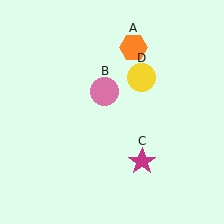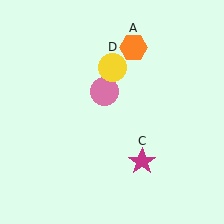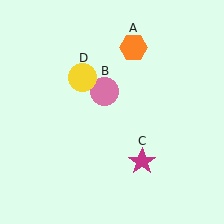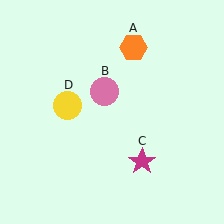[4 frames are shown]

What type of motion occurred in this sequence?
The yellow circle (object D) rotated counterclockwise around the center of the scene.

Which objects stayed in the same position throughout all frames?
Orange hexagon (object A) and pink circle (object B) and magenta star (object C) remained stationary.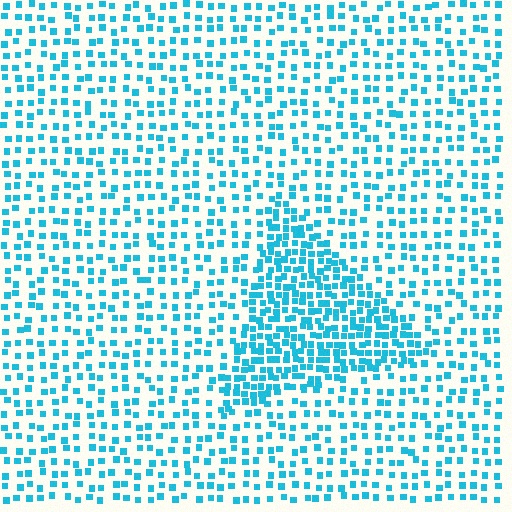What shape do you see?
I see a triangle.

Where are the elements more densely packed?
The elements are more densely packed inside the triangle boundary.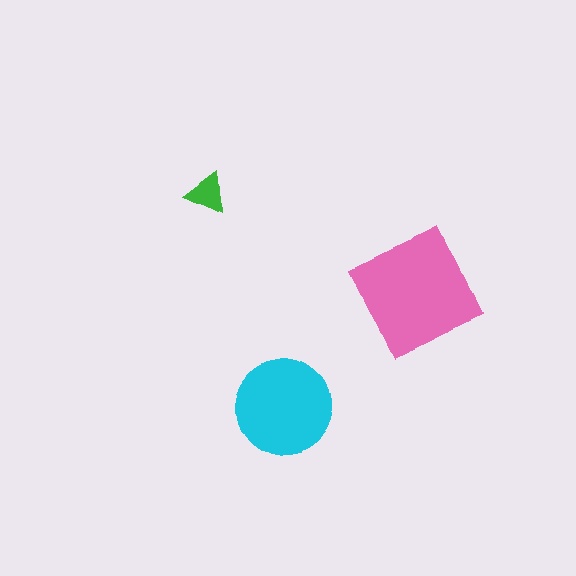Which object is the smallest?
The green triangle.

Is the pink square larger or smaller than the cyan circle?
Larger.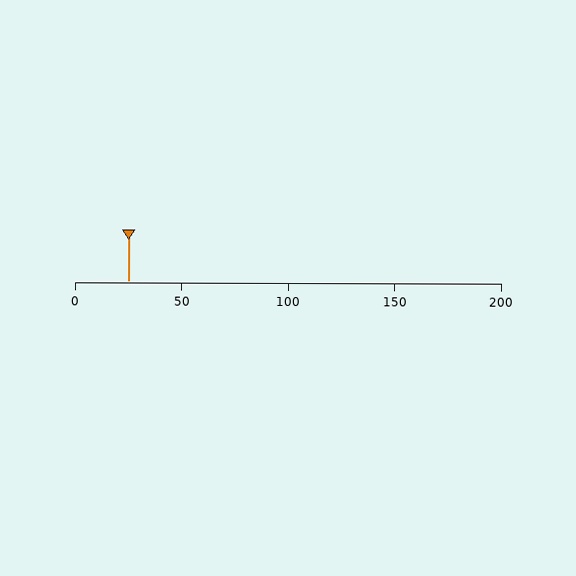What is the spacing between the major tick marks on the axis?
The major ticks are spaced 50 apart.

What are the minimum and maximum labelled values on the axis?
The axis runs from 0 to 200.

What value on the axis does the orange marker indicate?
The marker indicates approximately 25.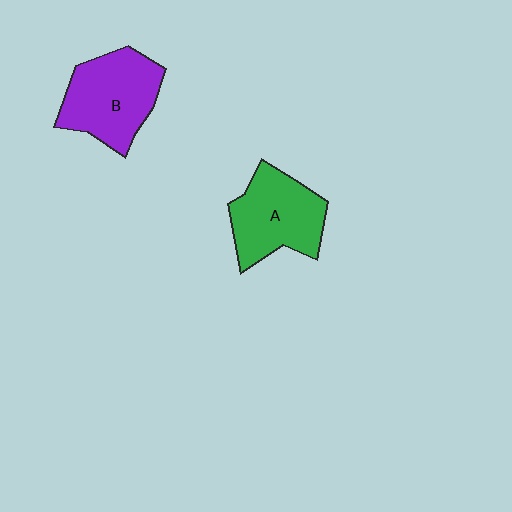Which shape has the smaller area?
Shape A (green).